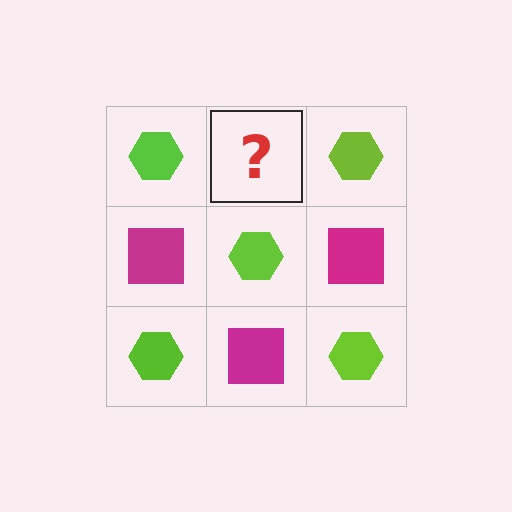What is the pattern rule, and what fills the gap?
The rule is that it alternates lime hexagon and magenta square in a checkerboard pattern. The gap should be filled with a magenta square.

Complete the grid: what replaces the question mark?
The question mark should be replaced with a magenta square.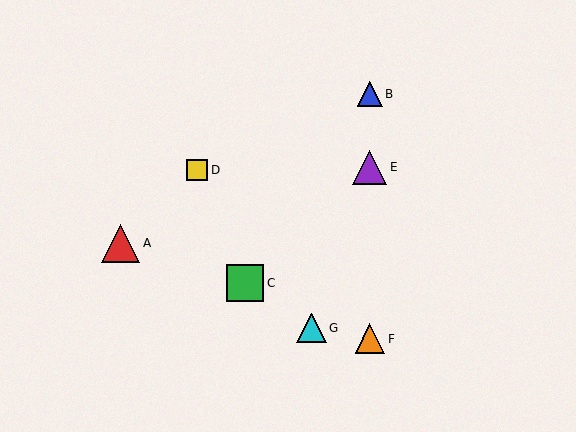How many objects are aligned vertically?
3 objects (B, E, F) are aligned vertically.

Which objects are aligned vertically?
Objects B, E, F are aligned vertically.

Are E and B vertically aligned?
Yes, both are at x≈370.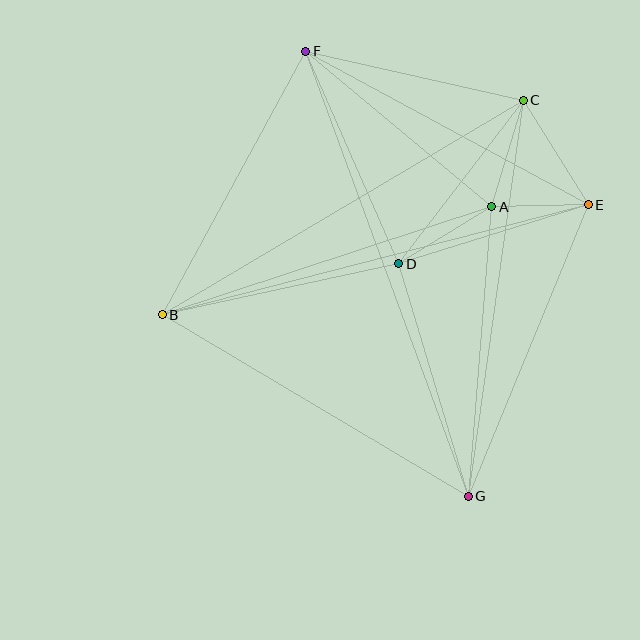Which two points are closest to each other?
Points A and E are closest to each other.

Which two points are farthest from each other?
Points F and G are farthest from each other.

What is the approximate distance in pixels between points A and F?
The distance between A and F is approximately 242 pixels.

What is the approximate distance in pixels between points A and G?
The distance between A and G is approximately 290 pixels.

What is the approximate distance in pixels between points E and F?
The distance between E and F is approximately 321 pixels.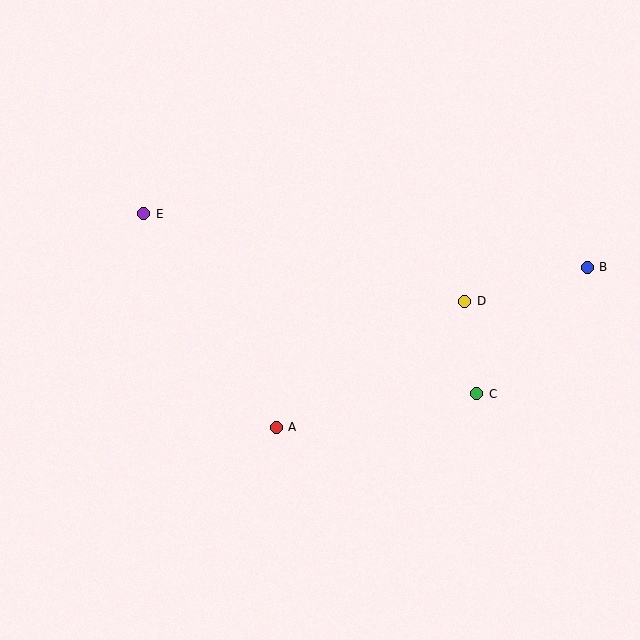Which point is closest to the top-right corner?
Point B is closest to the top-right corner.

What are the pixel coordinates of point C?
Point C is at (477, 394).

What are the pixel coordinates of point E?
Point E is at (144, 214).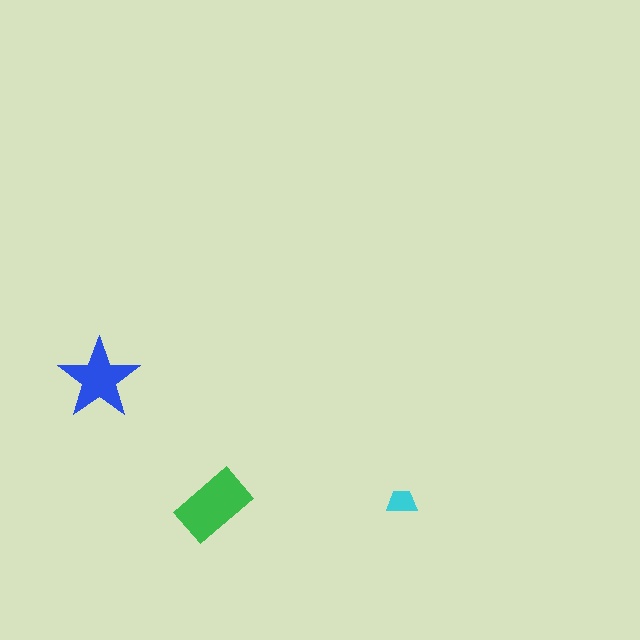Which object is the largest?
The green rectangle.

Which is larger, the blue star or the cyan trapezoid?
The blue star.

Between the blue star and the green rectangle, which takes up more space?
The green rectangle.